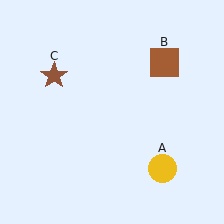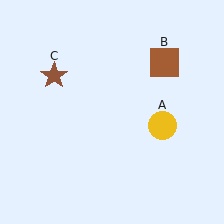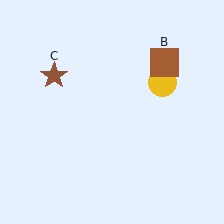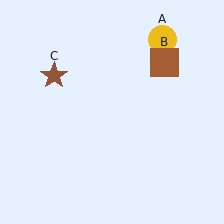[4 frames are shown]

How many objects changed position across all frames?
1 object changed position: yellow circle (object A).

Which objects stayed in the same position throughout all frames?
Brown square (object B) and brown star (object C) remained stationary.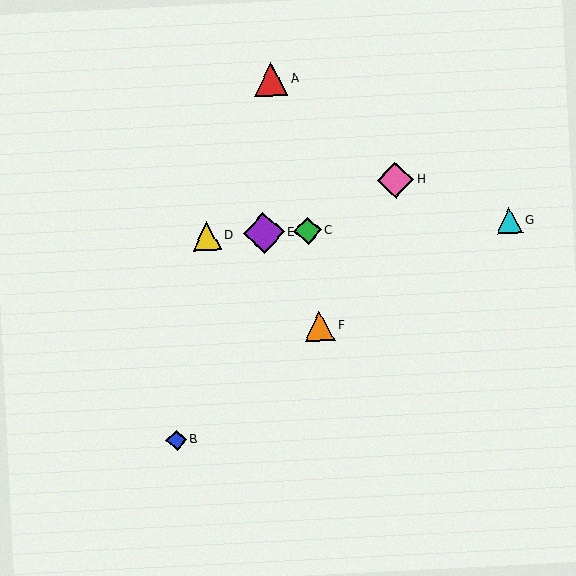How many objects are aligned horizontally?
4 objects (C, D, E, G) are aligned horizontally.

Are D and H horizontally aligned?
No, D is at y≈236 and H is at y≈180.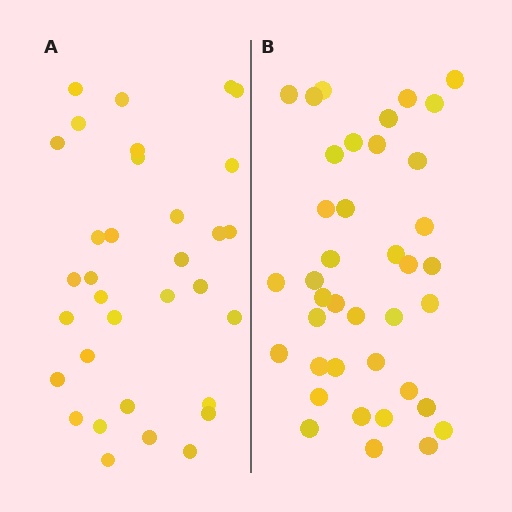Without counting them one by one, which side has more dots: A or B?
Region B (the right region) has more dots.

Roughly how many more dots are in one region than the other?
Region B has about 6 more dots than region A.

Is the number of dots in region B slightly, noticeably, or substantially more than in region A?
Region B has only slightly more — the two regions are fairly close. The ratio is roughly 1.2 to 1.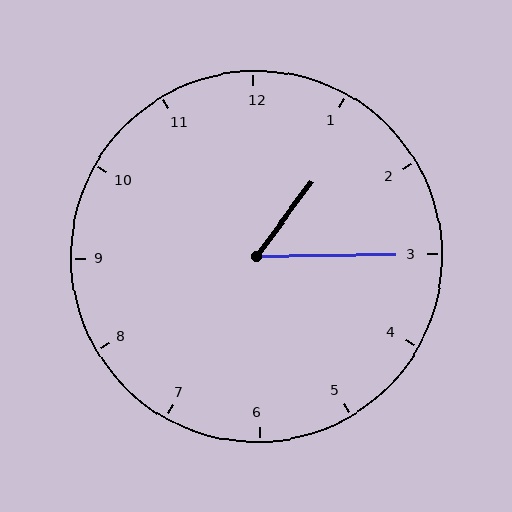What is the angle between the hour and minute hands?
Approximately 52 degrees.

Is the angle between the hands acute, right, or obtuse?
It is acute.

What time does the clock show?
1:15.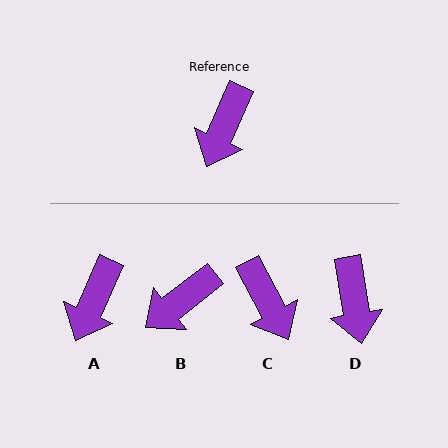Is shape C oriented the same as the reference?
No, it is off by about 52 degrees.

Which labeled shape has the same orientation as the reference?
A.